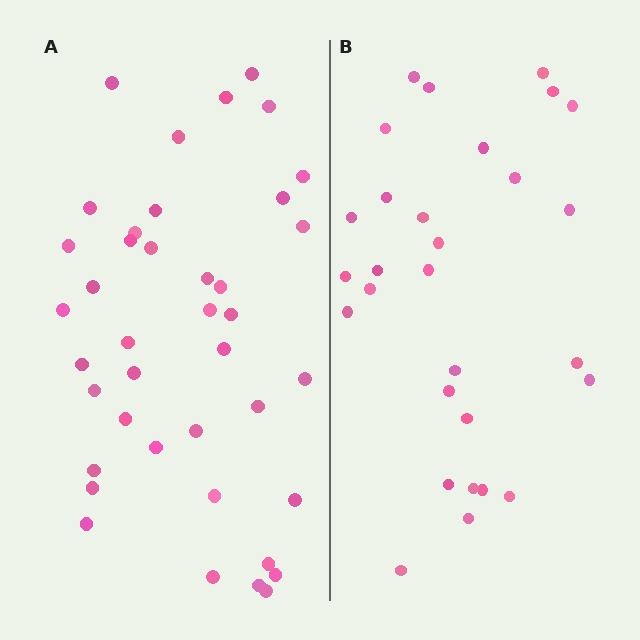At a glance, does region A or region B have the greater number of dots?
Region A (the left region) has more dots.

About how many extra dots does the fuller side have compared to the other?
Region A has roughly 12 or so more dots than region B.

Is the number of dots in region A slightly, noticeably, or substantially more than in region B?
Region A has noticeably more, but not dramatically so. The ratio is roughly 1.4 to 1.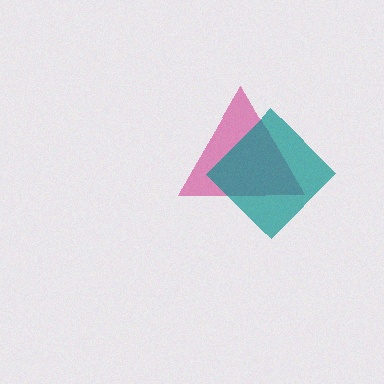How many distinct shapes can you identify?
There are 2 distinct shapes: a magenta triangle, a teal diamond.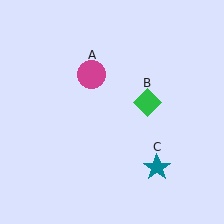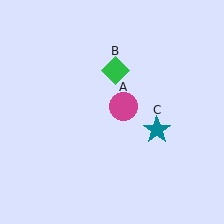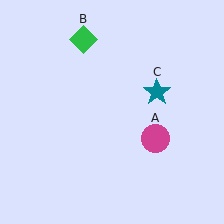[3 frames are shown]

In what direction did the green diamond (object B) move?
The green diamond (object B) moved up and to the left.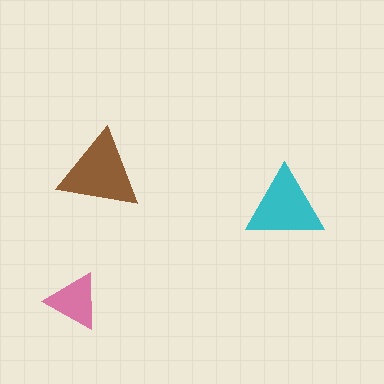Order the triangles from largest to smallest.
the brown one, the cyan one, the pink one.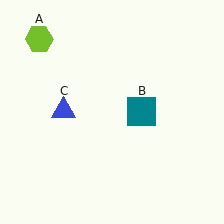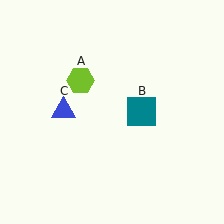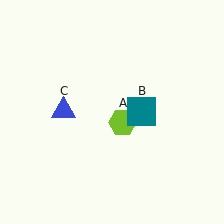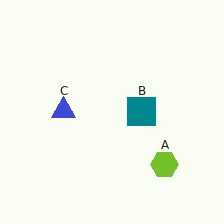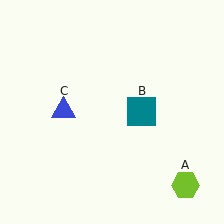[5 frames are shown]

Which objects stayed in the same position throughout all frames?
Teal square (object B) and blue triangle (object C) remained stationary.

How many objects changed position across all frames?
1 object changed position: lime hexagon (object A).